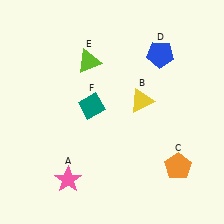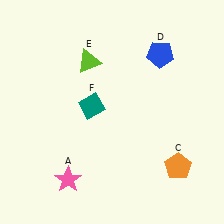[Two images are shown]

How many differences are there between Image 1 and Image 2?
There is 1 difference between the two images.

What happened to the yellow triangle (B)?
The yellow triangle (B) was removed in Image 2. It was in the top-right area of Image 1.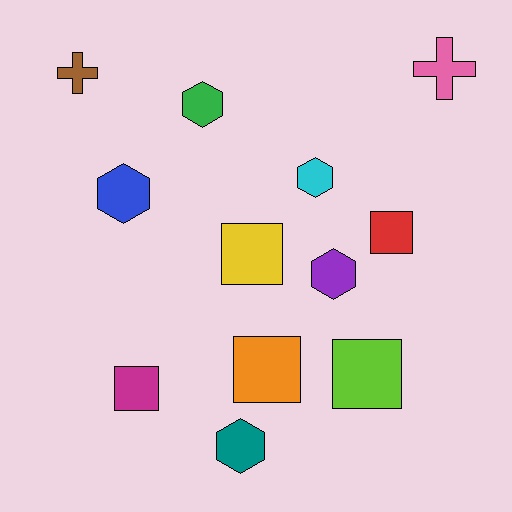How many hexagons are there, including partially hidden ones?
There are 5 hexagons.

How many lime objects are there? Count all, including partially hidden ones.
There is 1 lime object.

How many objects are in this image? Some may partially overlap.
There are 12 objects.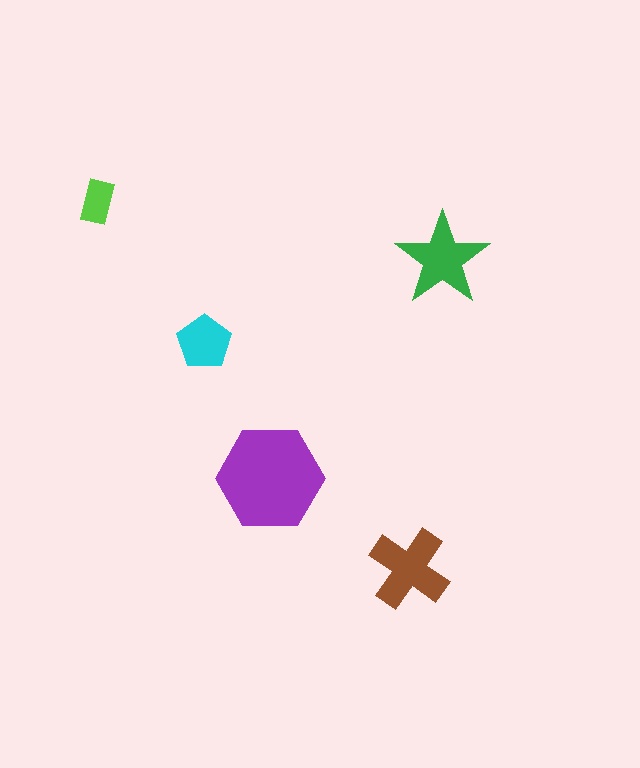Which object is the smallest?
The lime rectangle.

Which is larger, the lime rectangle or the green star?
The green star.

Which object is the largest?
The purple hexagon.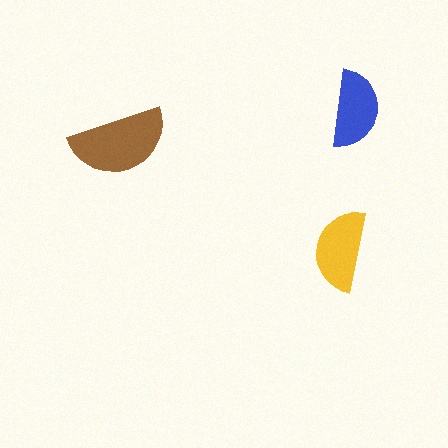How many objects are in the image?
There are 3 objects in the image.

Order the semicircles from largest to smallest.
the brown one, the yellow one, the blue one.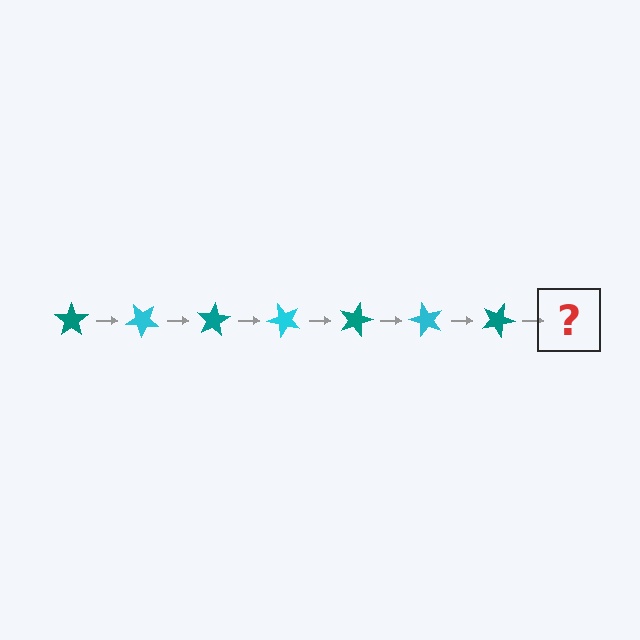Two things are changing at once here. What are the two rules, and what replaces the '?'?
The two rules are that it rotates 40 degrees each step and the color cycles through teal and cyan. The '?' should be a cyan star, rotated 280 degrees from the start.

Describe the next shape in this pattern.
It should be a cyan star, rotated 280 degrees from the start.